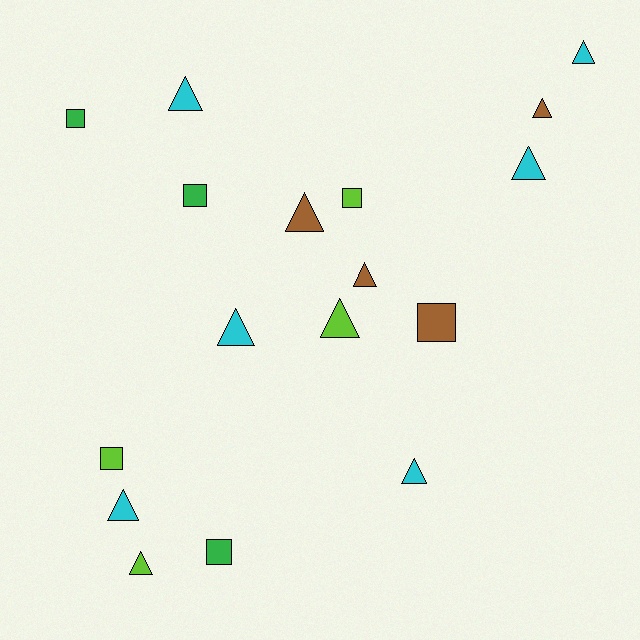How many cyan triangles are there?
There are 6 cyan triangles.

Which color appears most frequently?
Cyan, with 6 objects.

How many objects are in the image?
There are 17 objects.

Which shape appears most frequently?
Triangle, with 11 objects.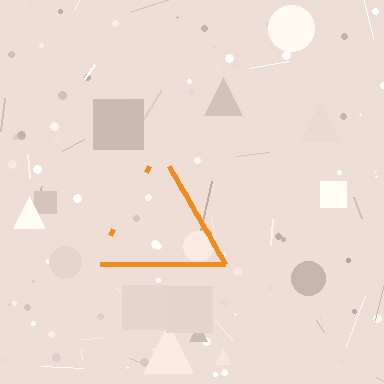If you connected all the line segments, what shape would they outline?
They would outline a triangle.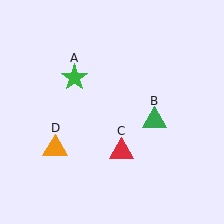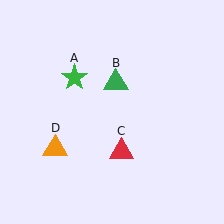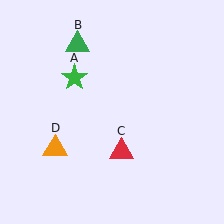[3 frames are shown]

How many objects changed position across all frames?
1 object changed position: green triangle (object B).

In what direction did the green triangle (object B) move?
The green triangle (object B) moved up and to the left.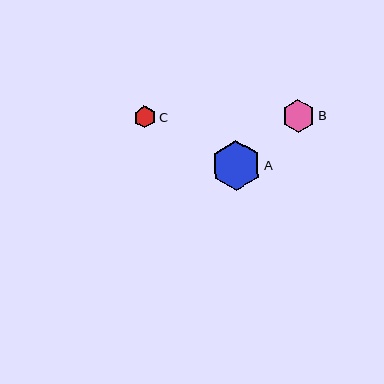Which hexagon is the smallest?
Hexagon C is the smallest with a size of approximately 22 pixels.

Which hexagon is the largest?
Hexagon A is the largest with a size of approximately 50 pixels.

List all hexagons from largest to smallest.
From largest to smallest: A, B, C.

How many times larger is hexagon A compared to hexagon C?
Hexagon A is approximately 2.3 times the size of hexagon C.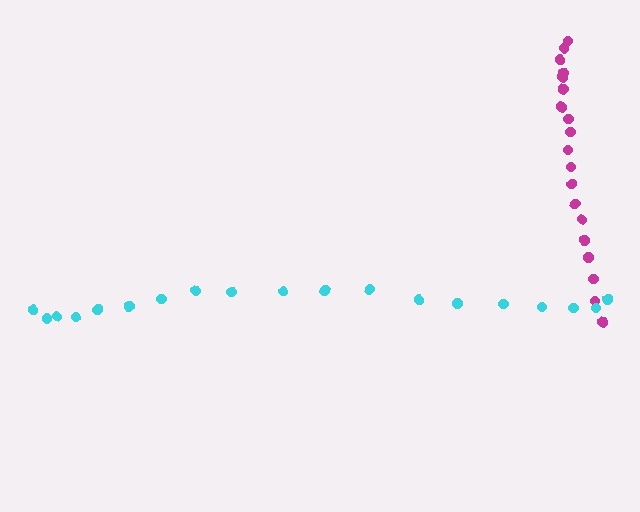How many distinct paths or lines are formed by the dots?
There are 2 distinct paths.